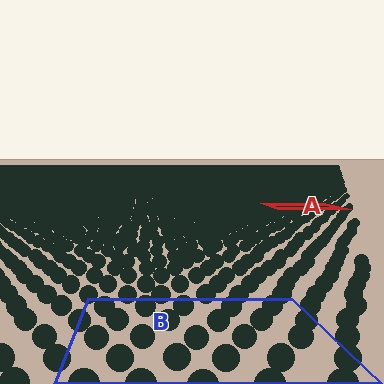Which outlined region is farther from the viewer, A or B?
Region A is farther from the viewer — the texture elements inside it appear smaller and more densely packed.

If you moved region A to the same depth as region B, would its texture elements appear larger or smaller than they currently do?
They would appear larger. At a closer depth, the same texture elements are projected at a bigger on-screen size.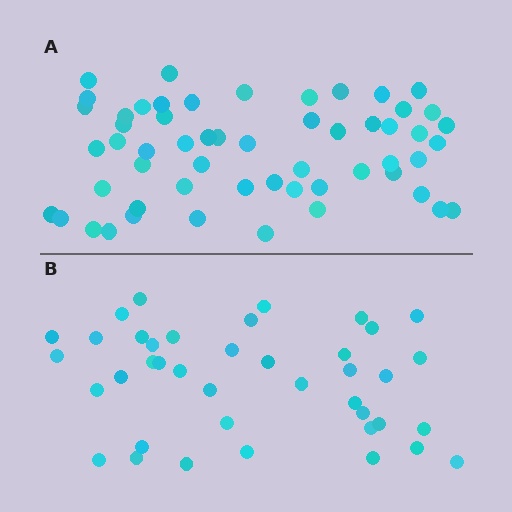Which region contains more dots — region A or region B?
Region A (the top region) has more dots.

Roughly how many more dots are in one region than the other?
Region A has approximately 15 more dots than region B.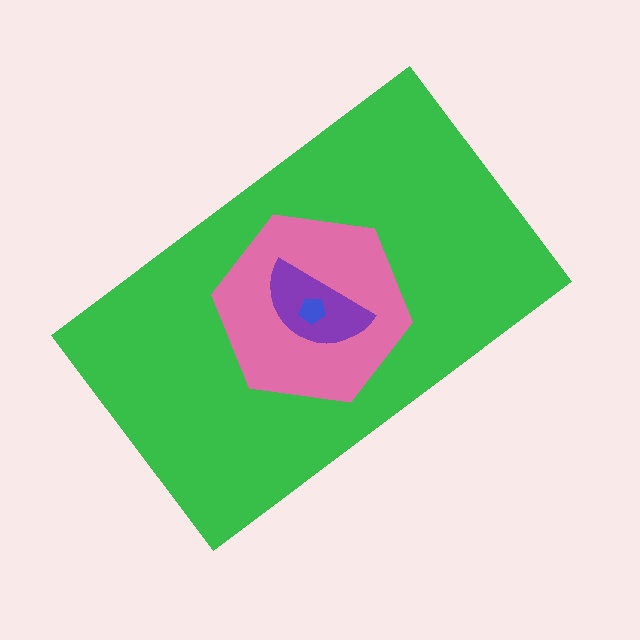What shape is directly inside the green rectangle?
The pink hexagon.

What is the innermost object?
The blue pentagon.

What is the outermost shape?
The green rectangle.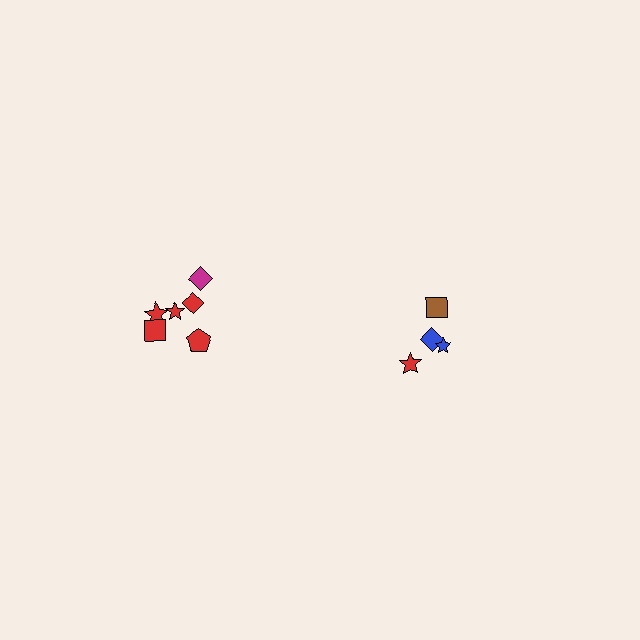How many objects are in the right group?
There are 4 objects.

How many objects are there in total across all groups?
There are 10 objects.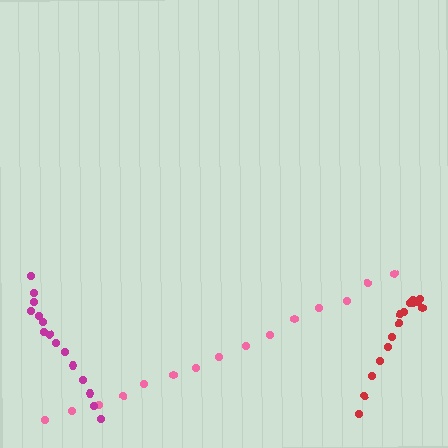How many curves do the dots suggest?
There are 3 distinct paths.